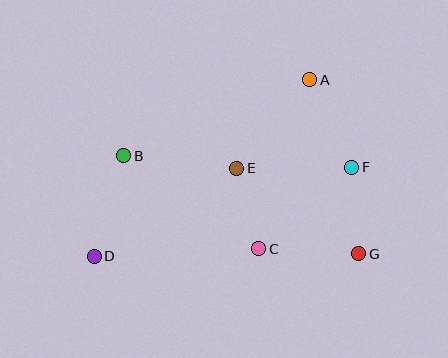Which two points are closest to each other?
Points C and E are closest to each other.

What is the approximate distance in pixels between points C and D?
The distance between C and D is approximately 165 pixels.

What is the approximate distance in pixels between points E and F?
The distance between E and F is approximately 115 pixels.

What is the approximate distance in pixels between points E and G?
The distance between E and G is approximately 149 pixels.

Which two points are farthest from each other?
Points A and D are farthest from each other.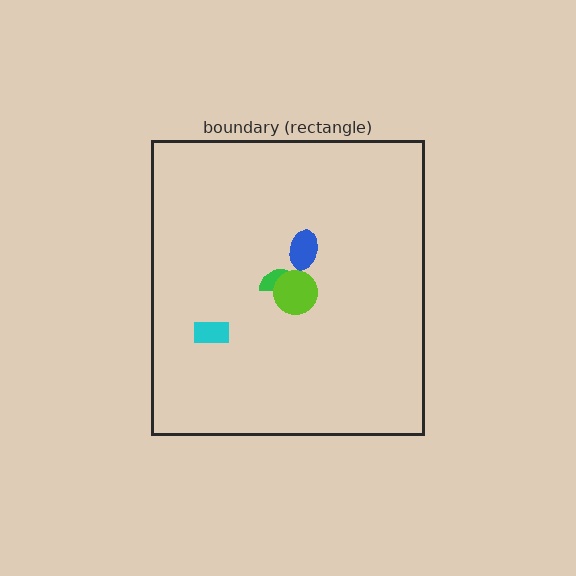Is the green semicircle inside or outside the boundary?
Inside.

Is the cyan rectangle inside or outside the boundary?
Inside.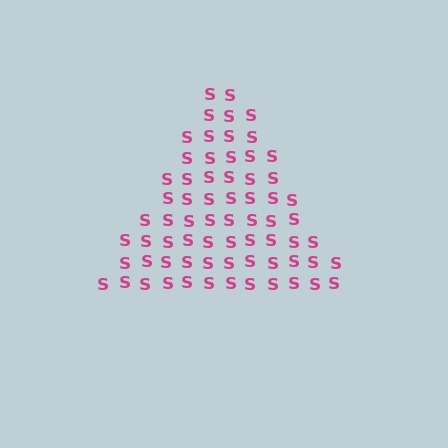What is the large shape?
The large shape is a triangle.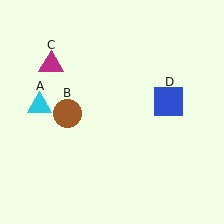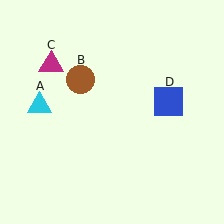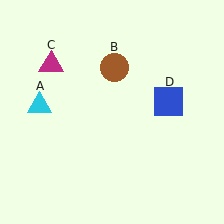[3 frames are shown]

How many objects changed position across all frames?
1 object changed position: brown circle (object B).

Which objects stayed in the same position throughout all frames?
Cyan triangle (object A) and magenta triangle (object C) and blue square (object D) remained stationary.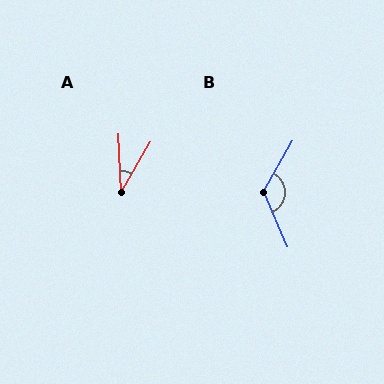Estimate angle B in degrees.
Approximately 127 degrees.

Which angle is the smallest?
A, at approximately 33 degrees.